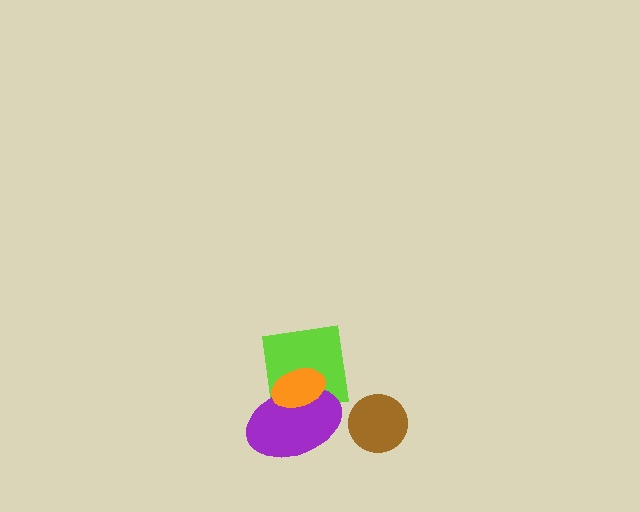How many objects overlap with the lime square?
2 objects overlap with the lime square.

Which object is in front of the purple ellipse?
The orange ellipse is in front of the purple ellipse.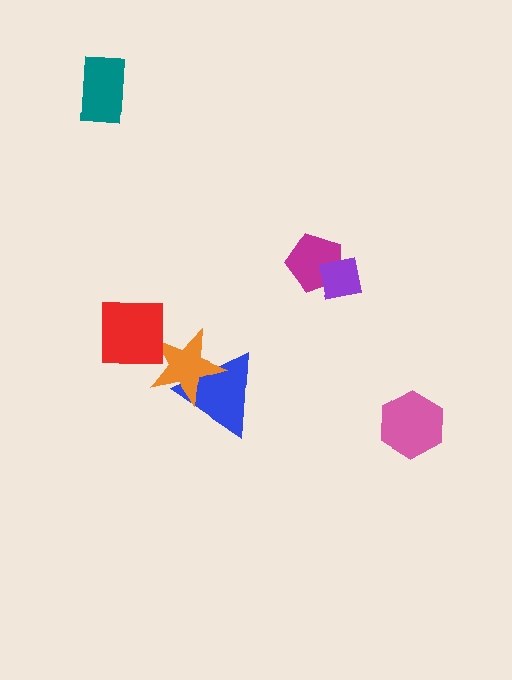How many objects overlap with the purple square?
1 object overlaps with the purple square.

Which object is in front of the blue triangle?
The orange star is in front of the blue triangle.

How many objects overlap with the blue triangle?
1 object overlaps with the blue triangle.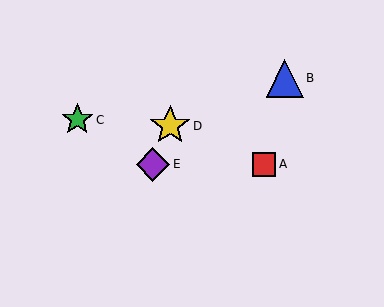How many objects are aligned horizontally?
2 objects (A, E) are aligned horizontally.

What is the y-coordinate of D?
Object D is at y≈126.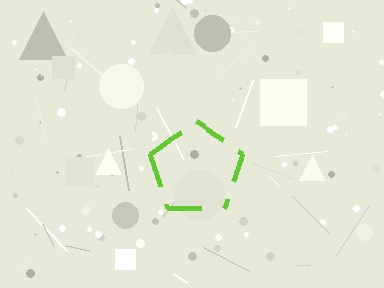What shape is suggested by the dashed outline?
The dashed outline suggests a pentagon.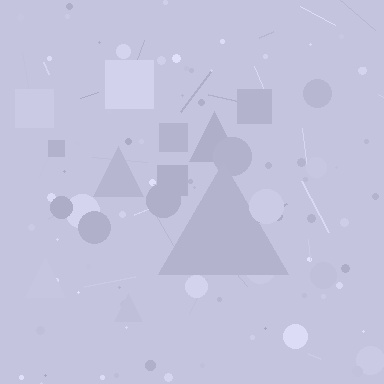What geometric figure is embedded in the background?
A triangle is embedded in the background.